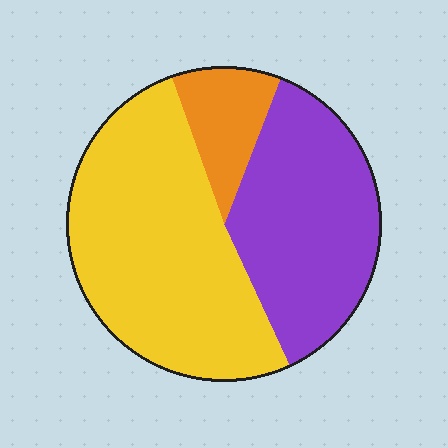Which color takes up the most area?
Yellow, at roughly 50%.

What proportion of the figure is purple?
Purple covers roughly 35% of the figure.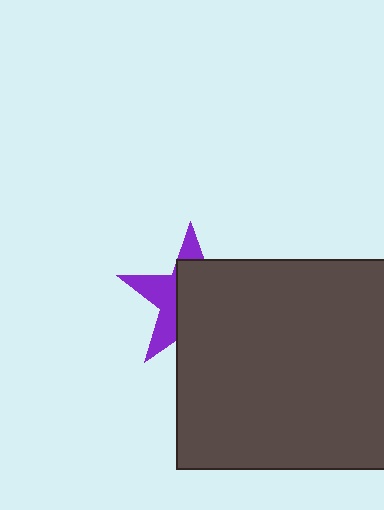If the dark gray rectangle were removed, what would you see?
You would see the complete purple star.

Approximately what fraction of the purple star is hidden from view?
Roughly 62% of the purple star is hidden behind the dark gray rectangle.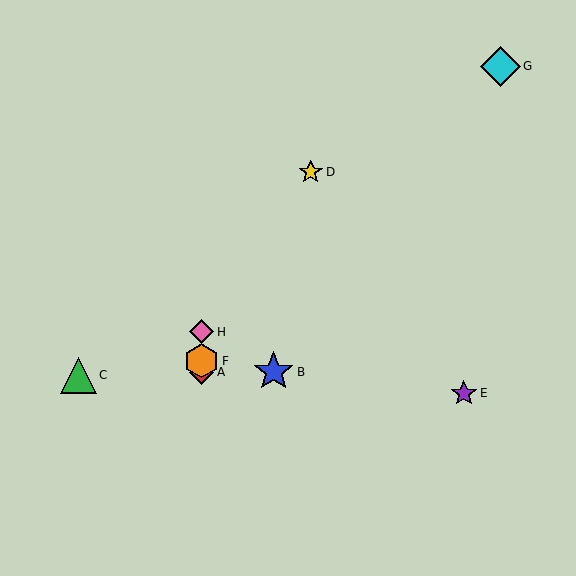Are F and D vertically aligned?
No, F is at x≈202 and D is at x≈311.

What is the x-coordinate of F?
Object F is at x≈202.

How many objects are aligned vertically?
3 objects (A, F, H) are aligned vertically.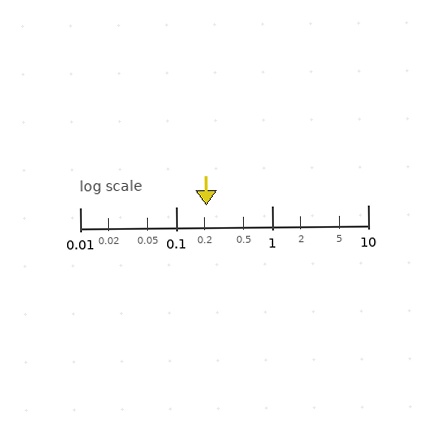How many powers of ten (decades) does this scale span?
The scale spans 3 decades, from 0.01 to 10.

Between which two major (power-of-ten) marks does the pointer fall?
The pointer is between 0.1 and 1.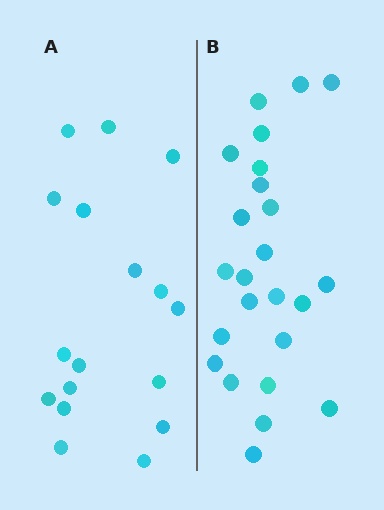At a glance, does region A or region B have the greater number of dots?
Region B (the right region) has more dots.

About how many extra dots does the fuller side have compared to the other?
Region B has roughly 8 or so more dots than region A.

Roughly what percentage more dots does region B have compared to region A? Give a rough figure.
About 40% more.